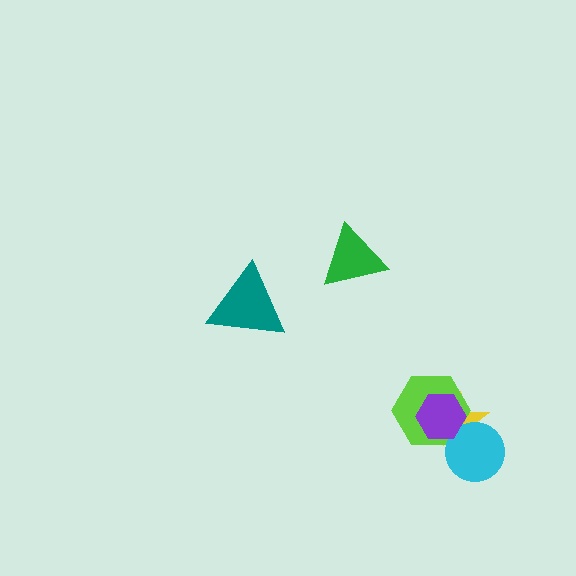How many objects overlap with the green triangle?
0 objects overlap with the green triangle.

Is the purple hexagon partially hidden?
No, no other shape covers it.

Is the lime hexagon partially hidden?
Yes, it is partially covered by another shape.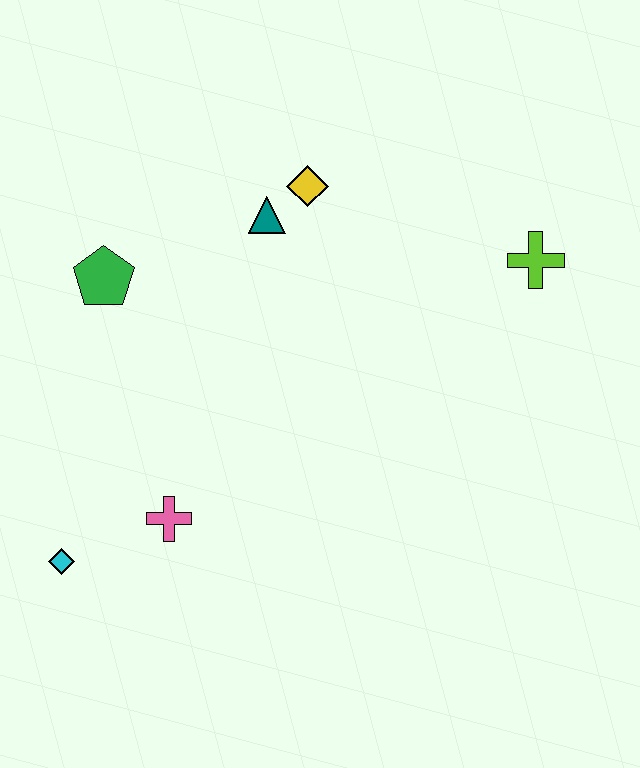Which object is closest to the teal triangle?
The yellow diamond is closest to the teal triangle.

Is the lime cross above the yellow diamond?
No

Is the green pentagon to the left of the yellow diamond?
Yes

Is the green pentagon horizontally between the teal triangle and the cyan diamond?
Yes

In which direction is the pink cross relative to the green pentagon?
The pink cross is below the green pentagon.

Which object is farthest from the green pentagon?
The lime cross is farthest from the green pentagon.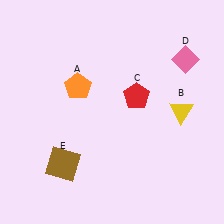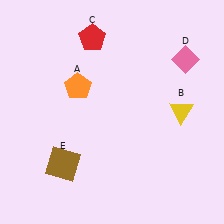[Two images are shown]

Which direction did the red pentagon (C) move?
The red pentagon (C) moved up.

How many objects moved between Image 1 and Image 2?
1 object moved between the two images.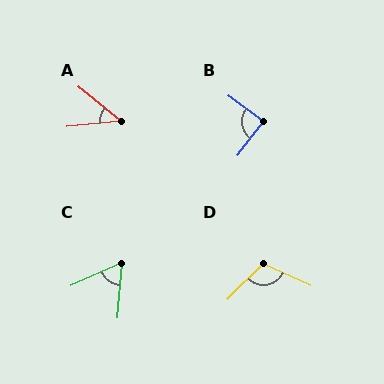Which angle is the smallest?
A, at approximately 45 degrees.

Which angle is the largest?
D, at approximately 110 degrees.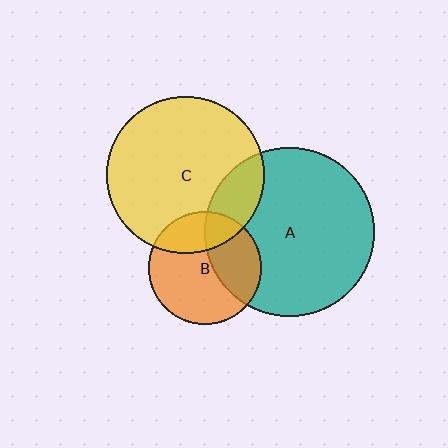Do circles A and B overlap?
Yes.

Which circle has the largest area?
Circle A (teal).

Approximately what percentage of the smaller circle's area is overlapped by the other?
Approximately 35%.